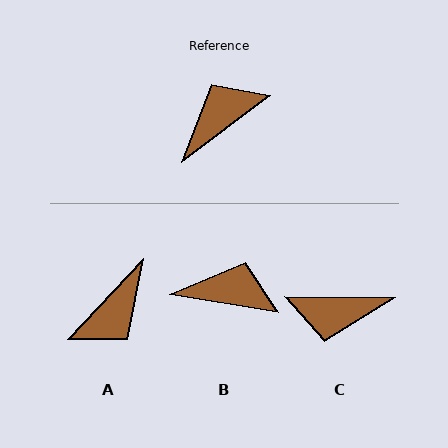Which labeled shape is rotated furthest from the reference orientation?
A, about 170 degrees away.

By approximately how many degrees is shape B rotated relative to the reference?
Approximately 46 degrees clockwise.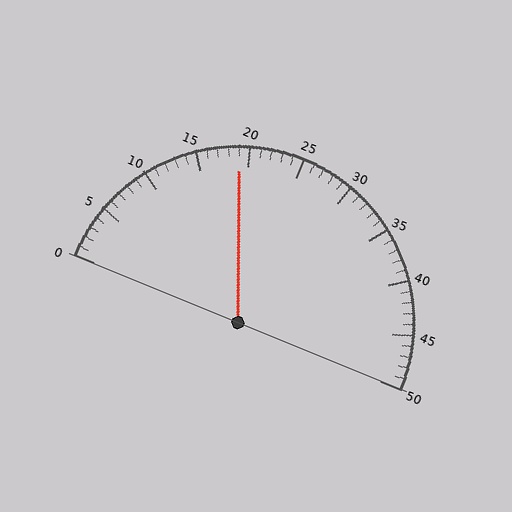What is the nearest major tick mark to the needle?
The nearest major tick mark is 20.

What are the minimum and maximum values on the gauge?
The gauge ranges from 0 to 50.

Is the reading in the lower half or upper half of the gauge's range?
The reading is in the lower half of the range (0 to 50).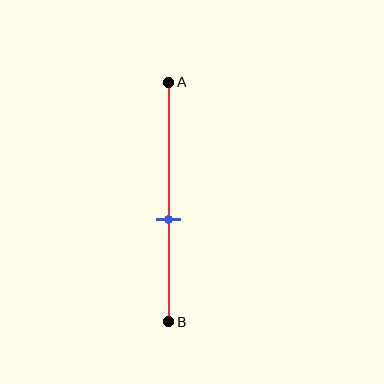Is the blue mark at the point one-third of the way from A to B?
No, the mark is at about 55% from A, not at the 33% one-third point.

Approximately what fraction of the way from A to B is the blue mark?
The blue mark is approximately 55% of the way from A to B.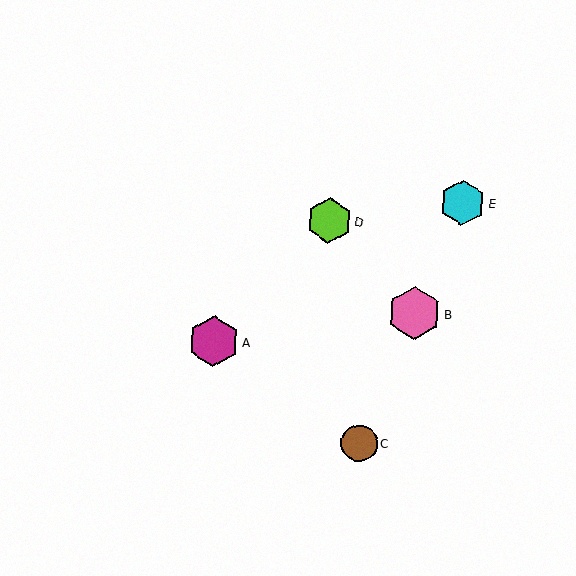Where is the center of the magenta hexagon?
The center of the magenta hexagon is at (213, 341).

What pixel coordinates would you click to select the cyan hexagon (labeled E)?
Click at (462, 203) to select the cyan hexagon E.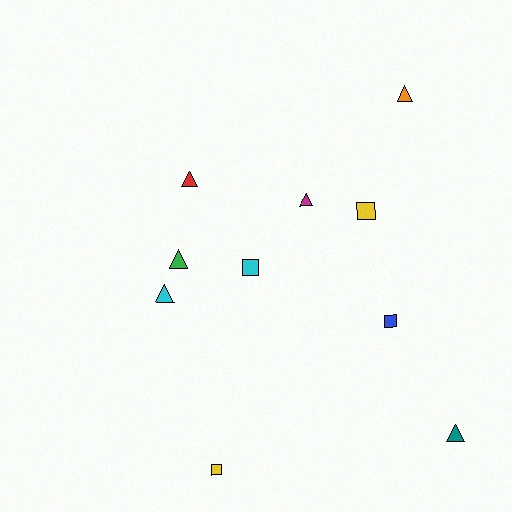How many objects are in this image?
There are 10 objects.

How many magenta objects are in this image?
There is 1 magenta object.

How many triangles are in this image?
There are 6 triangles.